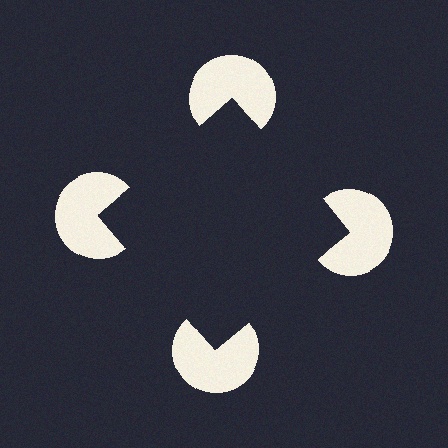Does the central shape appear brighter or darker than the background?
It typically appears slightly darker than the background, even though no actual brightness change is drawn.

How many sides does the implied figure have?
4 sides.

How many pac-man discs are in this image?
There are 4 — one at each vertex of the illusory square.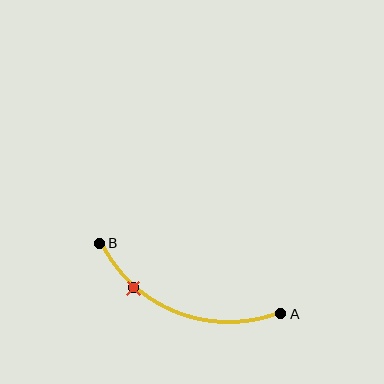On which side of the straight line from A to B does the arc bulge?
The arc bulges below the straight line connecting A and B.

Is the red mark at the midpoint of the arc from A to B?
No. The red mark lies on the arc but is closer to endpoint B. The arc midpoint would be at the point on the curve equidistant along the arc from both A and B.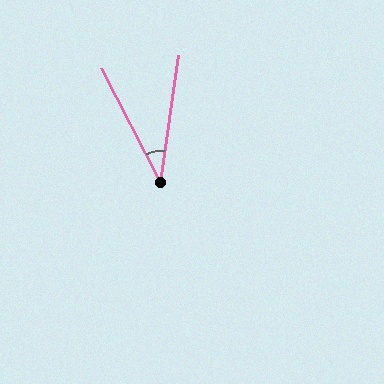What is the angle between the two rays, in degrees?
Approximately 35 degrees.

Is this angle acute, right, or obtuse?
It is acute.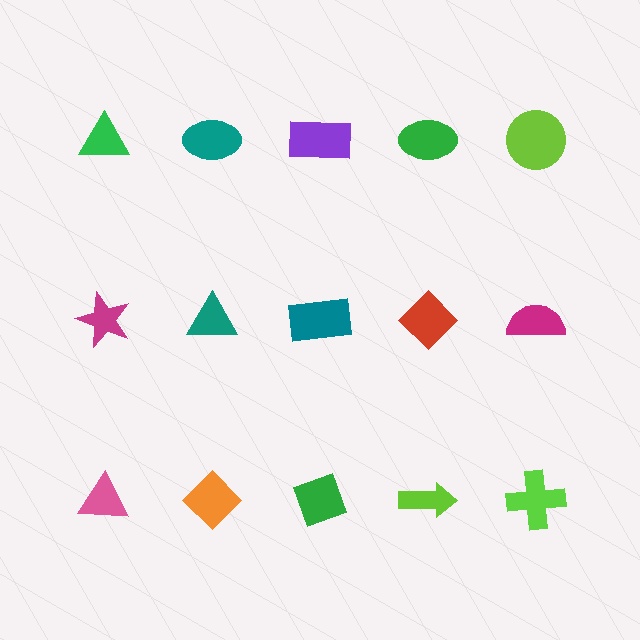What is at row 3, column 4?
A lime arrow.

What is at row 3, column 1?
A pink triangle.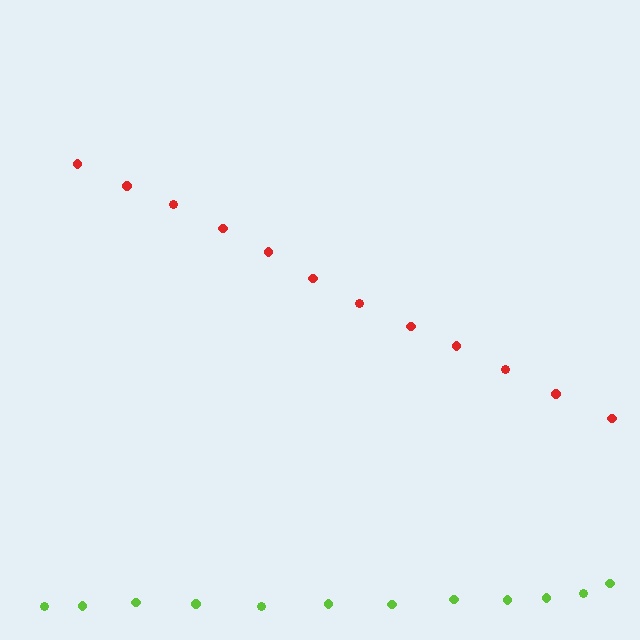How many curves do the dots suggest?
There are 2 distinct paths.